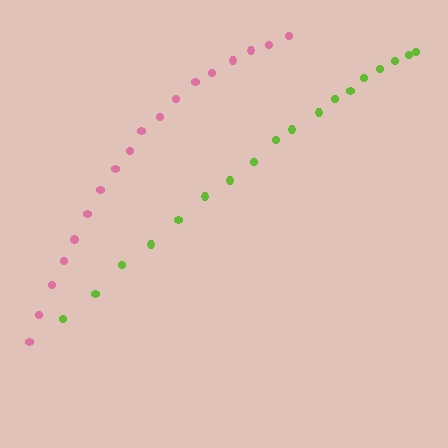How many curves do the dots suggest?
There are 2 distinct paths.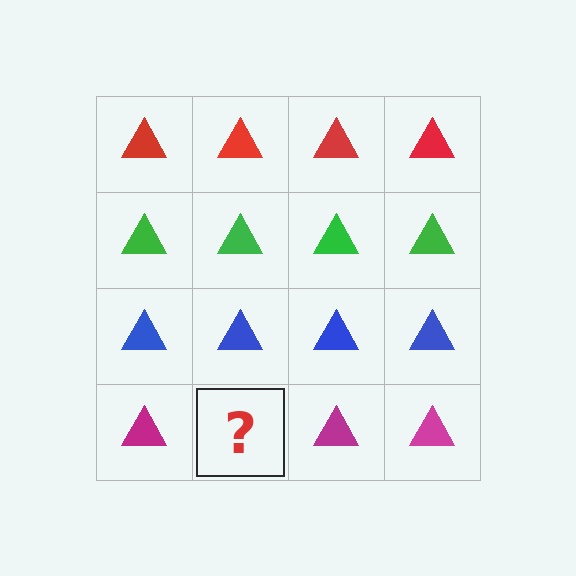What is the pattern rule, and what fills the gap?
The rule is that each row has a consistent color. The gap should be filled with a magenta triangle.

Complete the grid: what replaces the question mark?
The question mark should be replaced with a magenta triangle.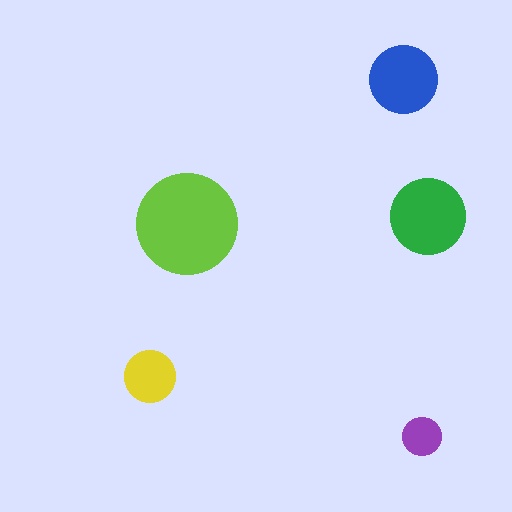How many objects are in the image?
There are 5 objects in the image.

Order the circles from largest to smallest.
the lime one, the green one, the blue one, the yellow one, the purple one.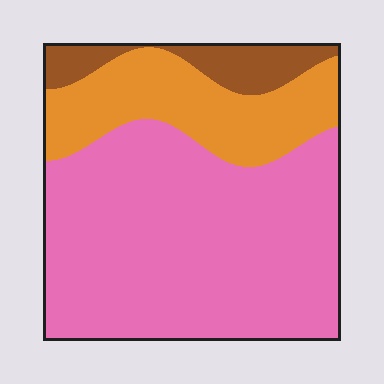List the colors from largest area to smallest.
From largest to smallest: pink, orange, brown.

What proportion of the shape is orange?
Orange takes up between a sixth and a third of the shape.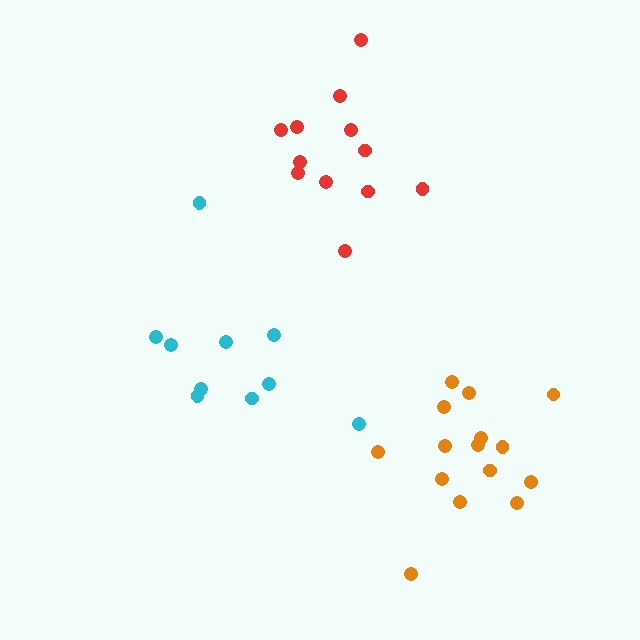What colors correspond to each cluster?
The clusters are colored: red, orange, cyan.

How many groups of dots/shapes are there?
There are 3 groups.